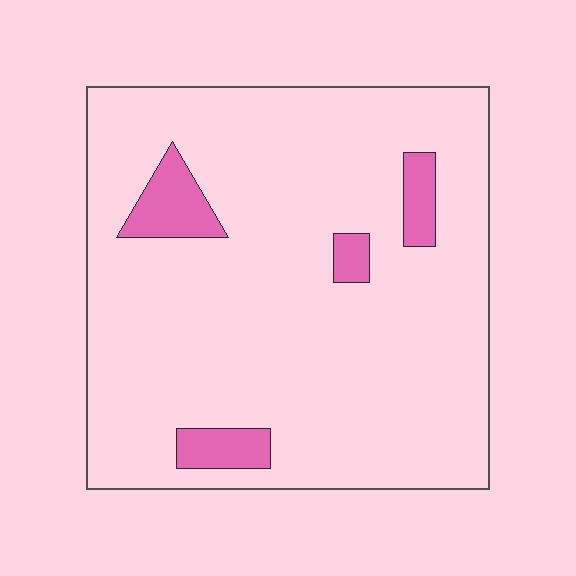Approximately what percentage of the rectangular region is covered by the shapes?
Approximately 10%.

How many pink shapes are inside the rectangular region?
4.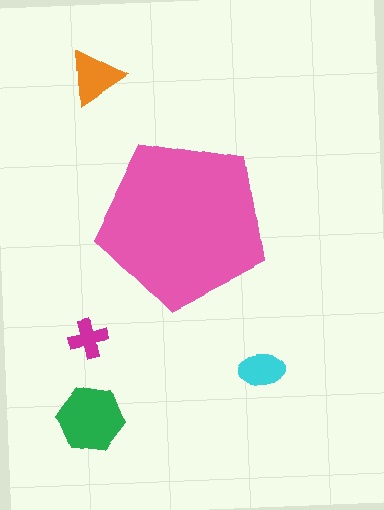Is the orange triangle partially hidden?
No, the orange triangle is fully visible.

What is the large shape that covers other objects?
A pink pentagon.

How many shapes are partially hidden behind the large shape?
0 shapes are partially hidden.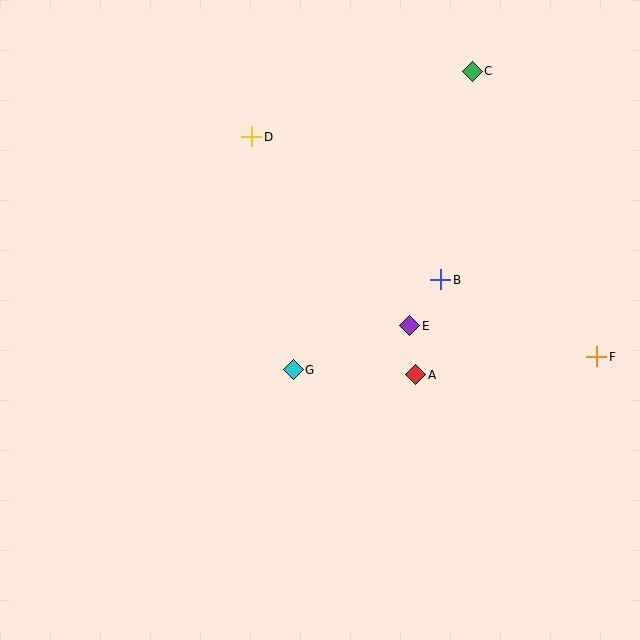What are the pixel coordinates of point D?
Point D is at (252, 137).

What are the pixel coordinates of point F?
Point F is at (597, 357).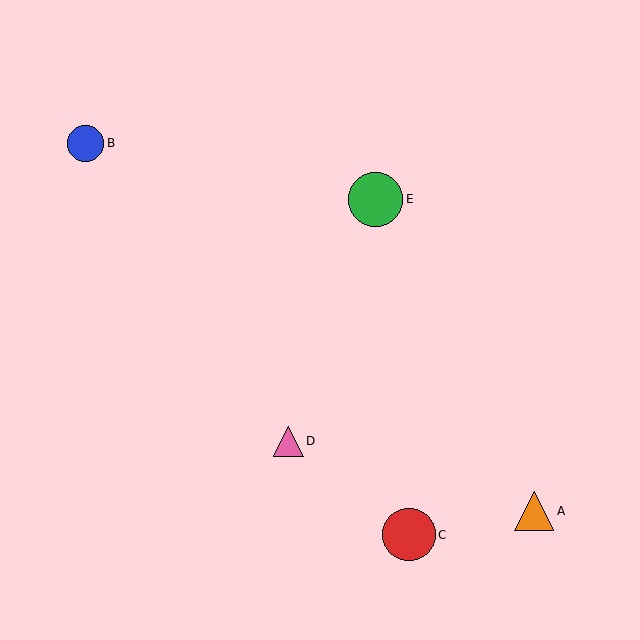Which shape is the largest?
The green circle (labeled E) is the largest.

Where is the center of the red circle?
The center of the red circle is at (409, 535).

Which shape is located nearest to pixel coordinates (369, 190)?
The green circle (labeled E) at (375, 199) is nearest to that location.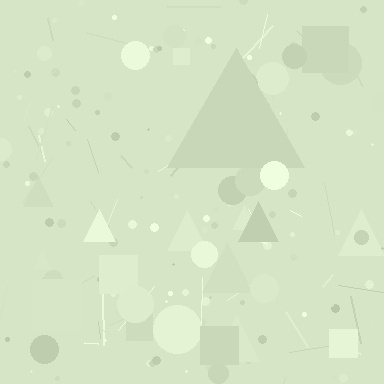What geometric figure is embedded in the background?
A triangle is embedded in the background.